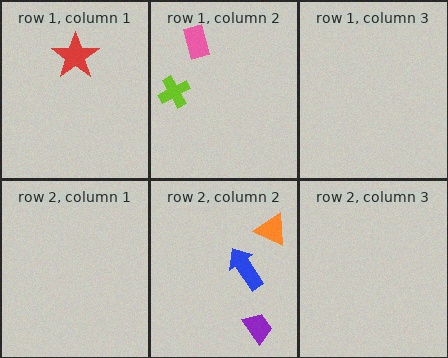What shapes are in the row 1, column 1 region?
The red star.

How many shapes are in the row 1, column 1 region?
1.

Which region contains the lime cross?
The row 1, column 2 region.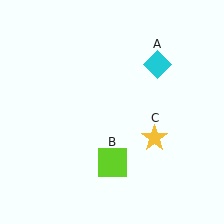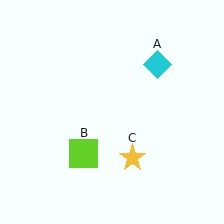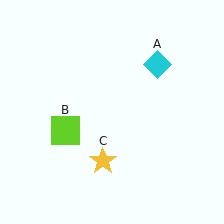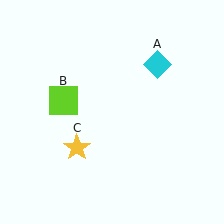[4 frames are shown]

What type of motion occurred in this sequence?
The lime square (object B), yellow star (object C) rotated clockwise around the center of the scene.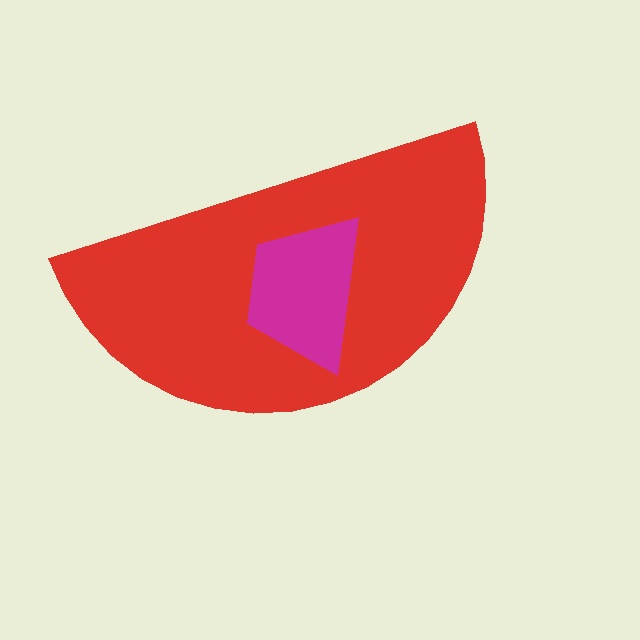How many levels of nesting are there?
2.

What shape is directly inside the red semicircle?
The magenta trapezoid.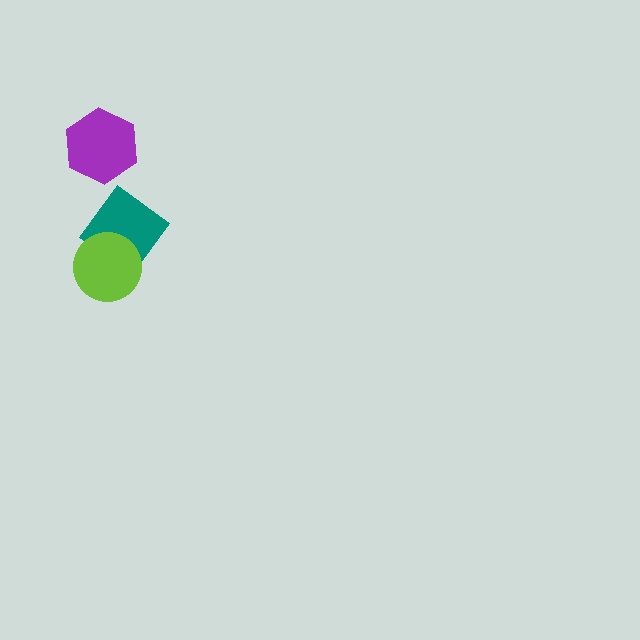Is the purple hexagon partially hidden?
No, no other shape covers it.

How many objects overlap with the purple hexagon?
0 objects overlap with the purple hexagon.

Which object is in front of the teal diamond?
The lime circle is in front of the teal diamond.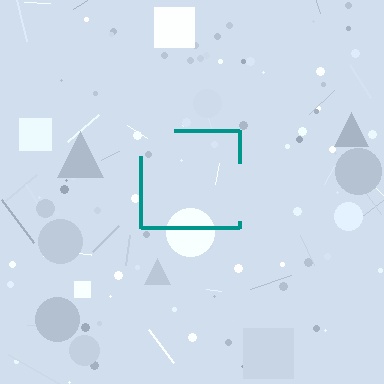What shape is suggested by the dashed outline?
The dashed outline suggests a square.